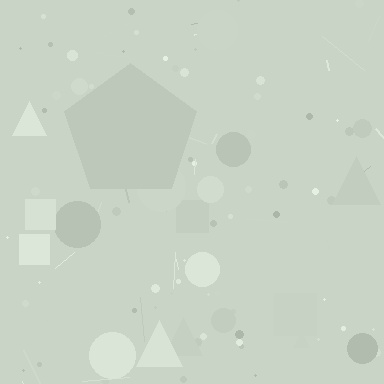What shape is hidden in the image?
A pentagon is hidden in the image.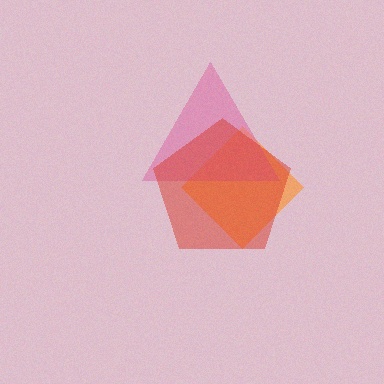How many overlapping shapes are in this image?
There are 3 overlapping shapes in the image.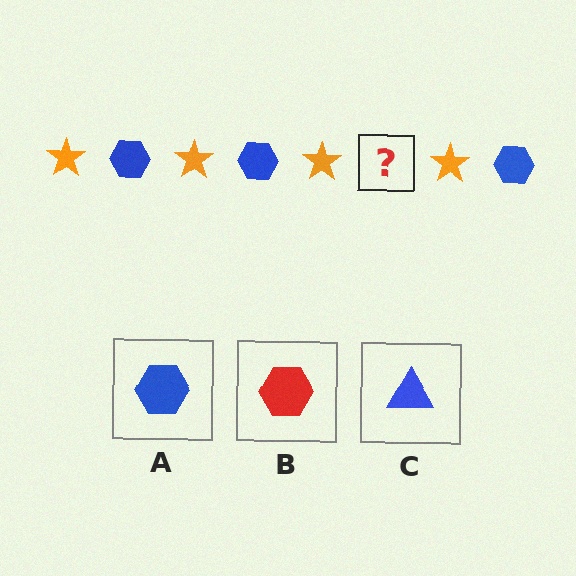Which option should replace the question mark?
Option A.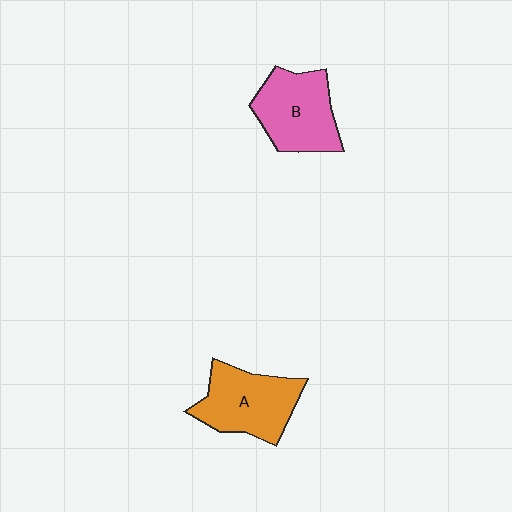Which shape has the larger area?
Shape A (orange).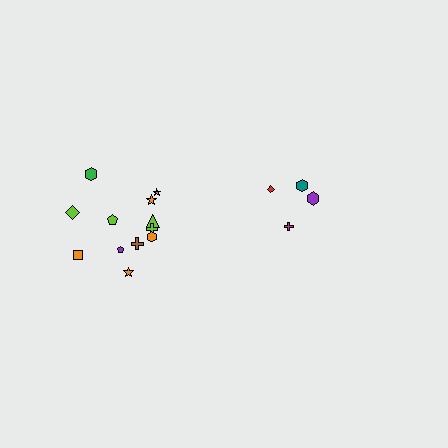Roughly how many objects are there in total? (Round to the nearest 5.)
Roughly 15 objects in total.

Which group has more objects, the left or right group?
The left group.